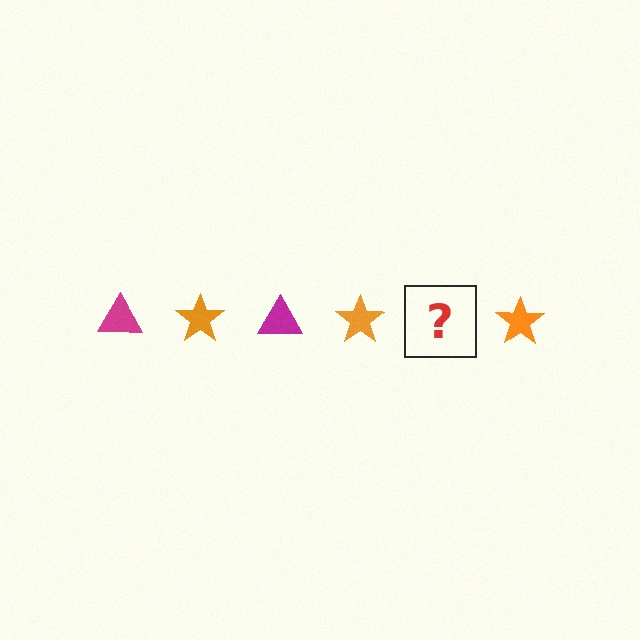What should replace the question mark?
The question mark should be replaced with a magenta triangle.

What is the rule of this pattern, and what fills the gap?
The rule is that the pattern alternates between magenta triangle and orange star. The gap should be filled with a magenta triangle.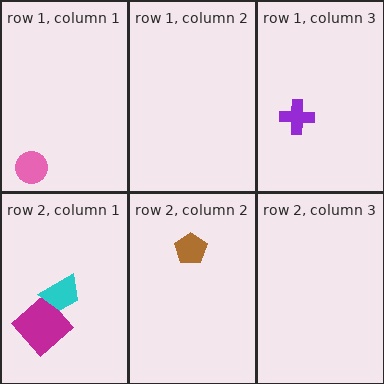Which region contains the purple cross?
The row 1, column 3 region.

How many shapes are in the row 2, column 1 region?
2.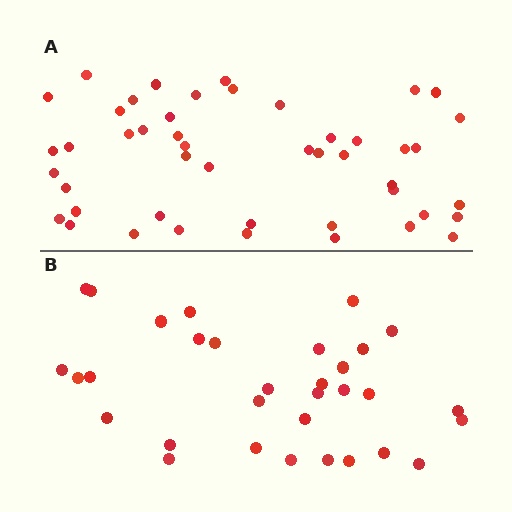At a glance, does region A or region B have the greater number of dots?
Region A (the top region) has more dots.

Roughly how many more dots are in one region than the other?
Region A has approximately 15 more dots than region B.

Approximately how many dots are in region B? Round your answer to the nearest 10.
About 30 dots. (The exact count is 32, which rounds to 30.)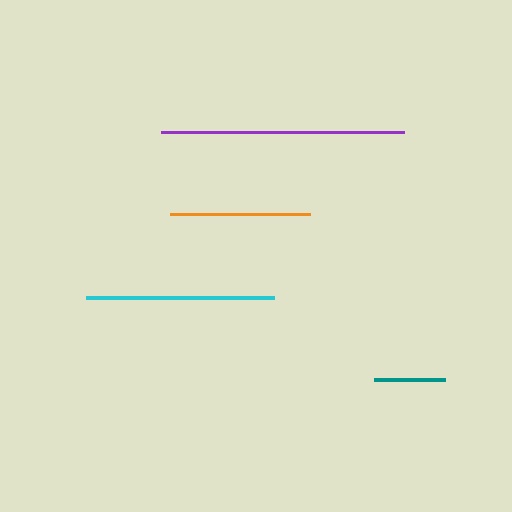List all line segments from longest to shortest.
From longest to shortest: purple, cyan, orange, teal.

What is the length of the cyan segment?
The cyan segment is approximately 188 pixels long.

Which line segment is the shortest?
The teal line is the shortest at approximately 71 pixels.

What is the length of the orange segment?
The orange segment is approximately 140 pixels long.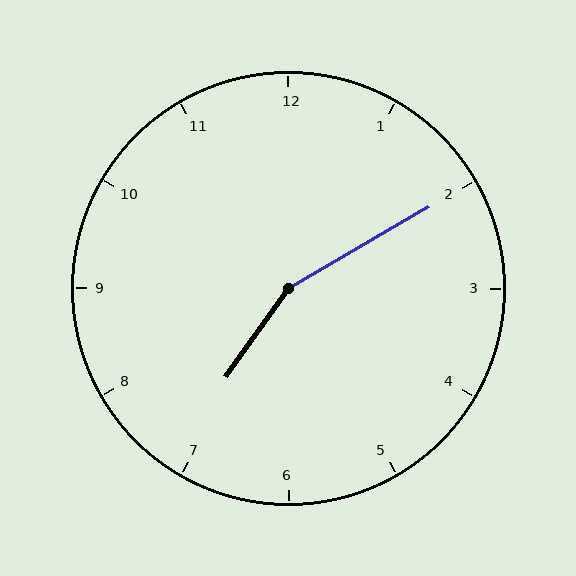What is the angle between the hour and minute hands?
Approximately 155 degrees.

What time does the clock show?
7:10.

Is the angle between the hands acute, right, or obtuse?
It is obtuse.